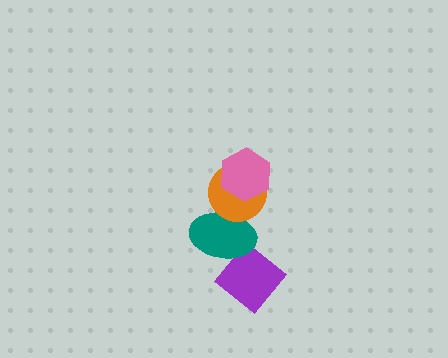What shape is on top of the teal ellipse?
The orange circle is on top of the teal ellipse.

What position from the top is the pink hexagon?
The pink hexagon is 1st from the top.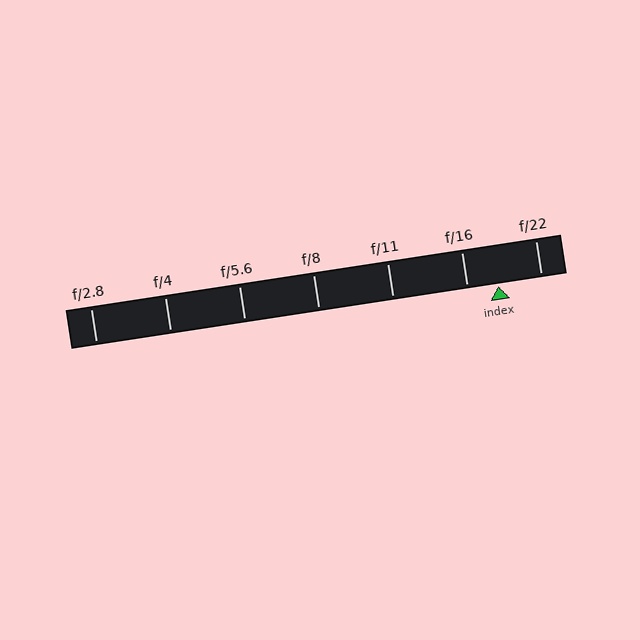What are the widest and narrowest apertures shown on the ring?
The widest aperture shown is f/2.8 and the narrowest is f/22.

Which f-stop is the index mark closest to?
The index mark is closest to f/16.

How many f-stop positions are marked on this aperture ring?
There are 7 f-stop positions marked.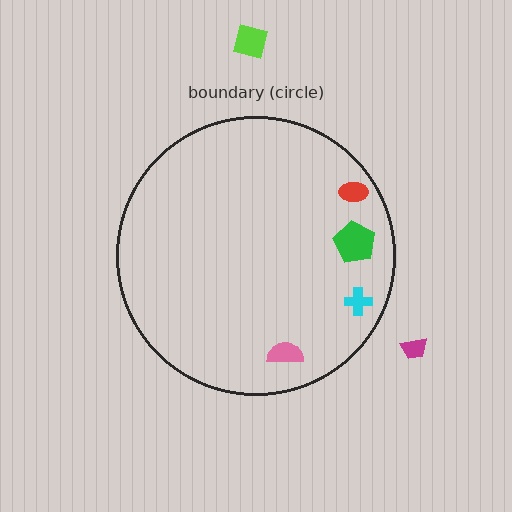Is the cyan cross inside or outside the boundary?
Inside.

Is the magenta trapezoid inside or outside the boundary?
Outside.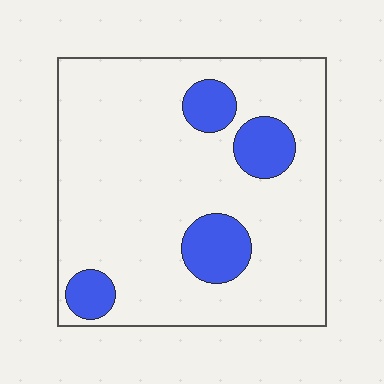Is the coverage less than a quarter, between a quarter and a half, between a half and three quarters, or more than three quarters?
Less than a quarter.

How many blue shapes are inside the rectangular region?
4.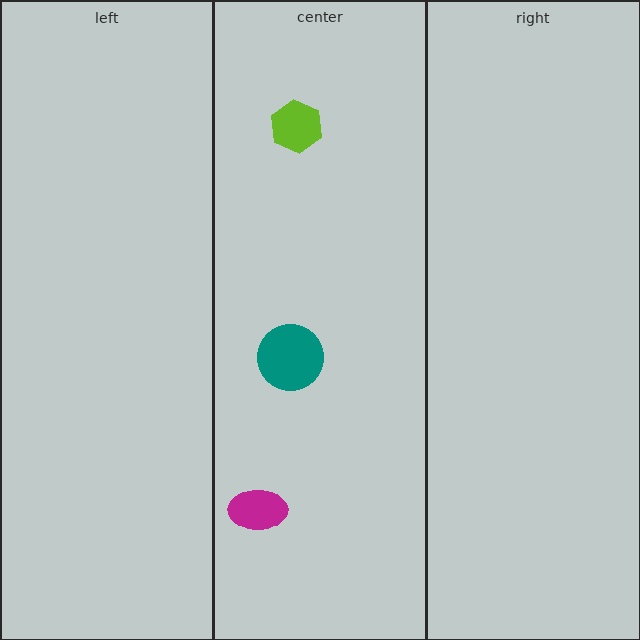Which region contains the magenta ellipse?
The center region.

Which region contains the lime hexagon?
The center region.